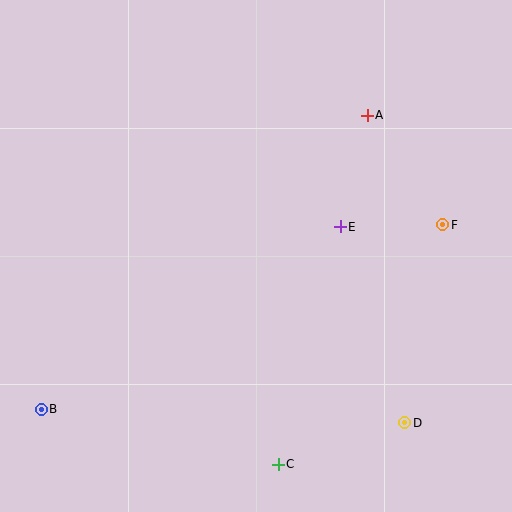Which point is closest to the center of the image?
Point E at (340, 227) is closest to the center.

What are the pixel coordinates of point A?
Point A is at (367, 115).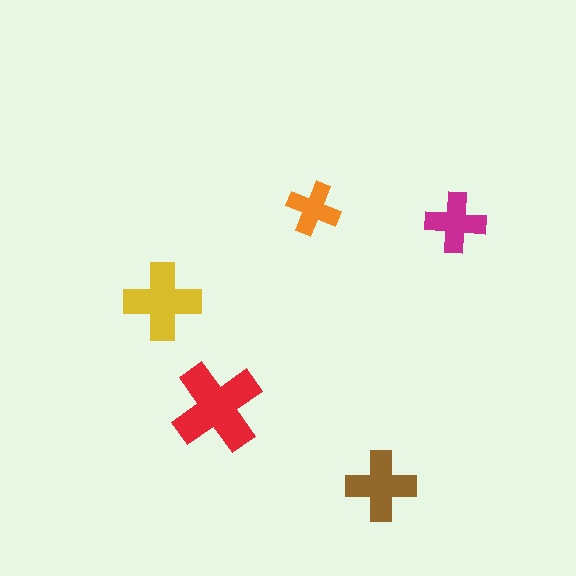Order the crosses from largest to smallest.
the red one, the yellow one, the brown one, the magenta one, the orange one.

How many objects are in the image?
There are 5 objects in the image.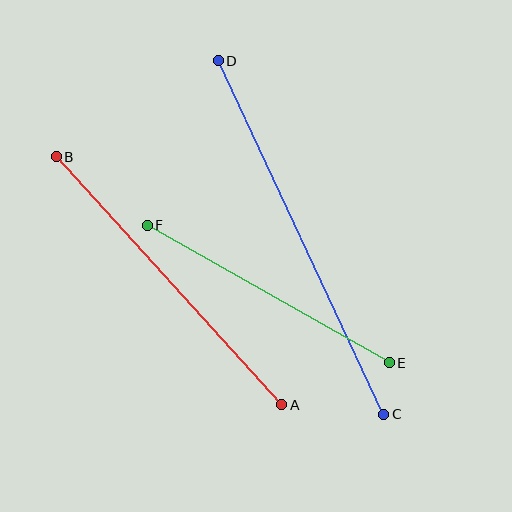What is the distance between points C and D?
The distance is approximately 390 pixels.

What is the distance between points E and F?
The distance is approximately 278 pixels.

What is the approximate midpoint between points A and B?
The midpoint is at approximately (169, 281) pixels.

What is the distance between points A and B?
The distance is approximately 335 pixels.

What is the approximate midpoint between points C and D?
The midpoint is at approximately (301, 238) pixels.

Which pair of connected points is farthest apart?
Points C and D are farthest apart.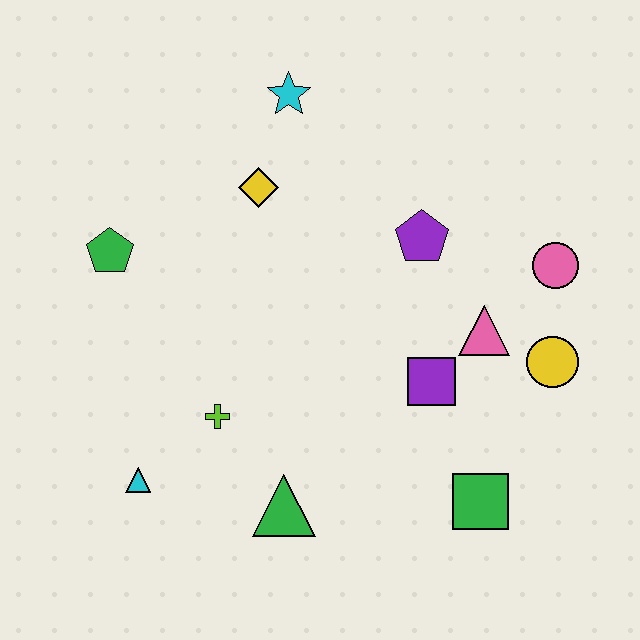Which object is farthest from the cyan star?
The green square is farthest from the cyan star.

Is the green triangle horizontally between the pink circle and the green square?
No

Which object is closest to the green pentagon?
The yellow diamond is closest to the green pentagon.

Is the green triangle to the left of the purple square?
Yes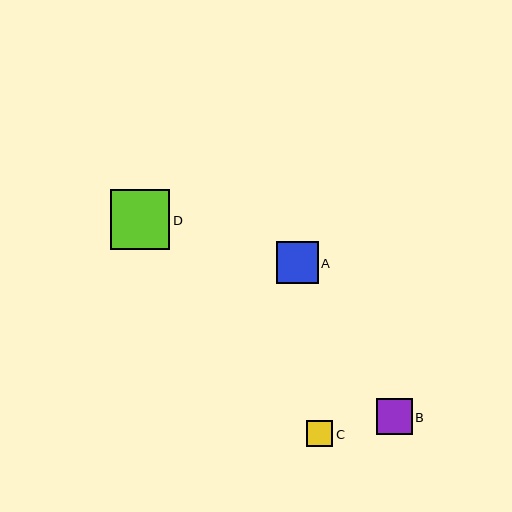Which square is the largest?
Square D is the largest with a size of approximately 60 pixels.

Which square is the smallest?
Square C is the smallest with a size of approximately 26 pixels.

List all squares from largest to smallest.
From largest to smallest: D, A, B, C.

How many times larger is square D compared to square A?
Square D is approximately 1.4 times the size of square A.